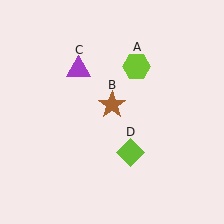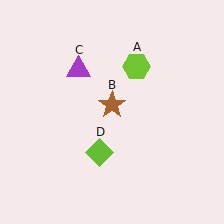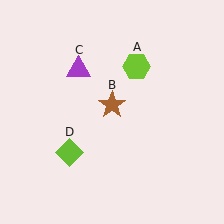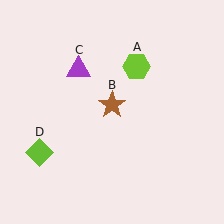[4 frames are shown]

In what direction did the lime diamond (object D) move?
The lime diamond (object D) moved left.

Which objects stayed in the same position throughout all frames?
Lime hexagon (object A) and brown star (object B) and purple triangle (object C) remained stationary.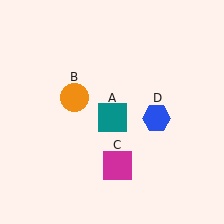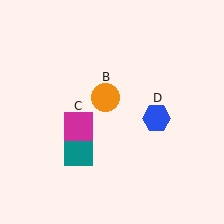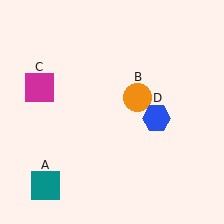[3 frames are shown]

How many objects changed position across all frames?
3 objects changed position: teal square (object A), orange circle (object B), magenta square (object C).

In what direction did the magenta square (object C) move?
The magenta square (object C) moved up and to the left.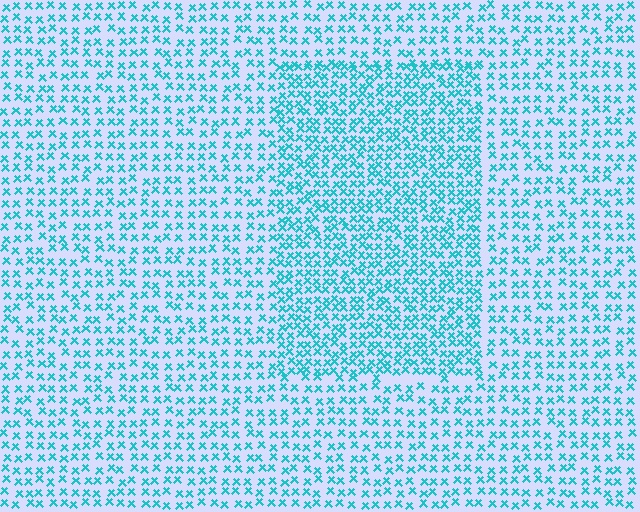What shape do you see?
I see a rectangle.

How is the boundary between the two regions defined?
The boundary is defined by a change in element density (approximately 1.7x ratio). All elements are the same color, size, and shape.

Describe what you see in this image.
The image contains small cyan elements arranged at two different densities. A rectangle-shaped region is visible where the elements are more densely packed than the surrounding area.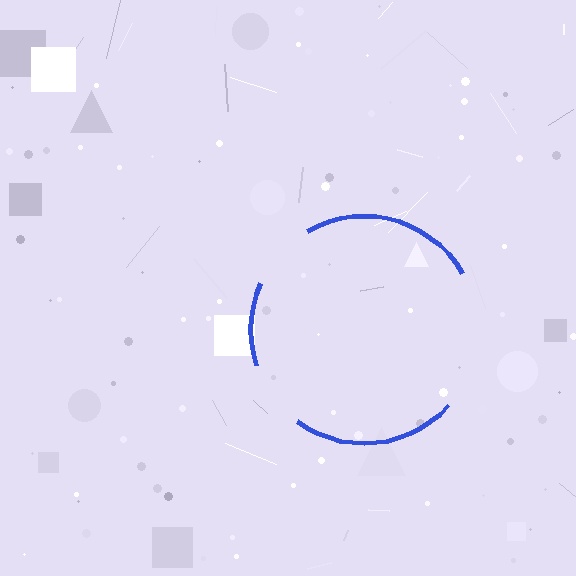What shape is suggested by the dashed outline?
The dashed outline suggests a circle.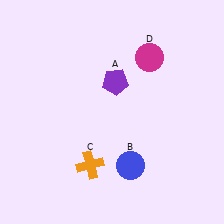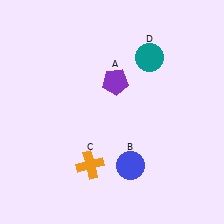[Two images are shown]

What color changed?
The circle (D) changed from magenta in Image 1 to teal in Image 2.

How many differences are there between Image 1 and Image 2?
There is 1 difference between the two images.